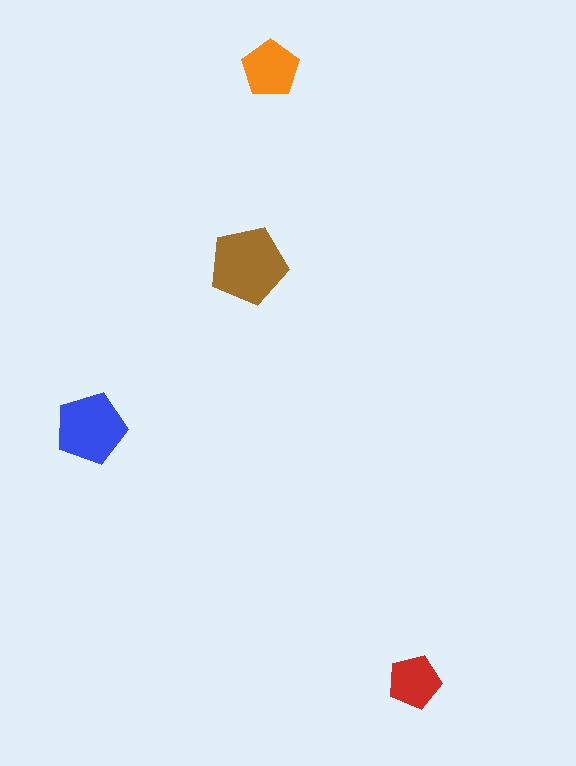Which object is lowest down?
The red pentagon is bottommost.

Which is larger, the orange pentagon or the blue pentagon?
The blue one.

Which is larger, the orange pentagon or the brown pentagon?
The brown one.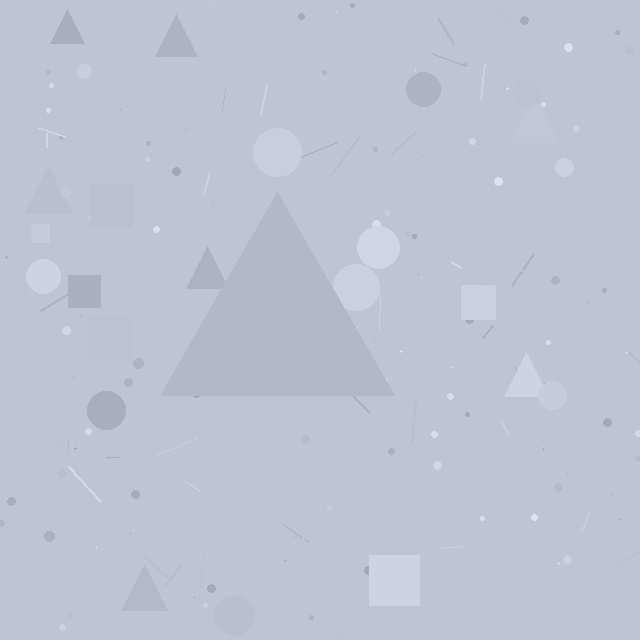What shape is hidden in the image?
A triangle is hidden in the image.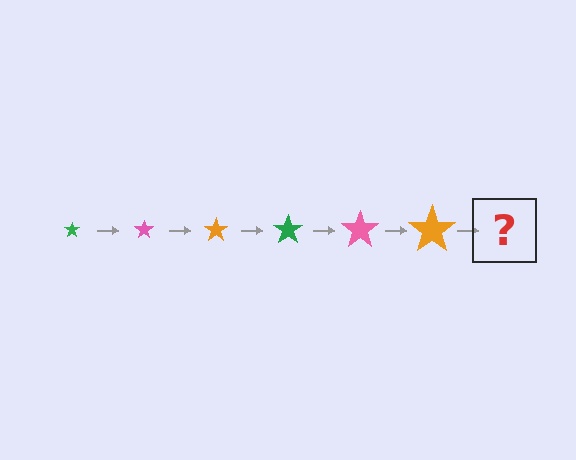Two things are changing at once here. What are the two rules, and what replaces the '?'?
The two rules are that the star grows larger each step and the color cycles through green, pink, and orange. The '?' should be a green star, larger than the previous one.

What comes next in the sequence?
The next element should be a green star, larger than the previous one.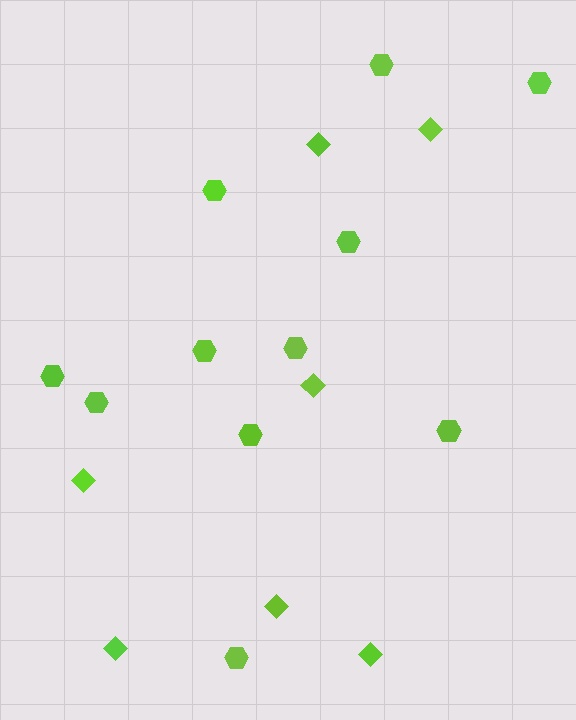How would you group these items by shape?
There are 2 groups: one group of hexagons (11) and one group of diamonds (7).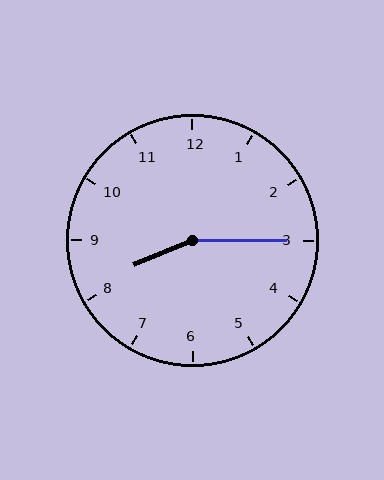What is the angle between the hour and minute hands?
Approximately 158 degrees.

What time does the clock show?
8:15.